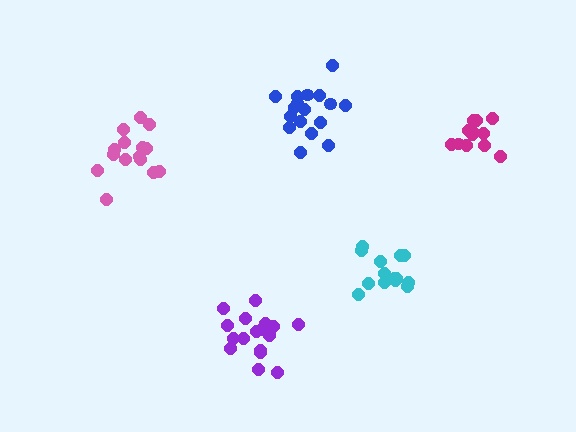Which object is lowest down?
The purple cluster is bottommost.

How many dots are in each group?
Group 1: 13 dots, Group 2: 17 dots, Group 3: 14 dots, Group 4: 15 dots, Group 5: 17 dots (76 total).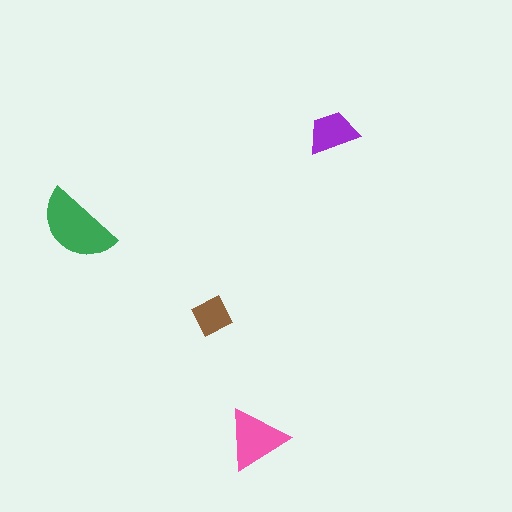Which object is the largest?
The green semicircle.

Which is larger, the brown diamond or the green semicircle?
The green semicircle.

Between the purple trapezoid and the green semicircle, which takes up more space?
The green semicircle.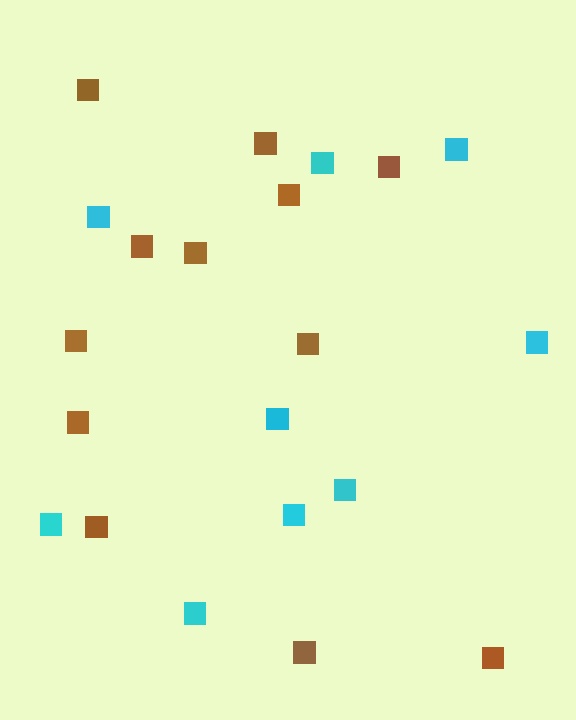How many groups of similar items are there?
There are 2 groups: one group of cyan squares (9) and one group of brown squares (12).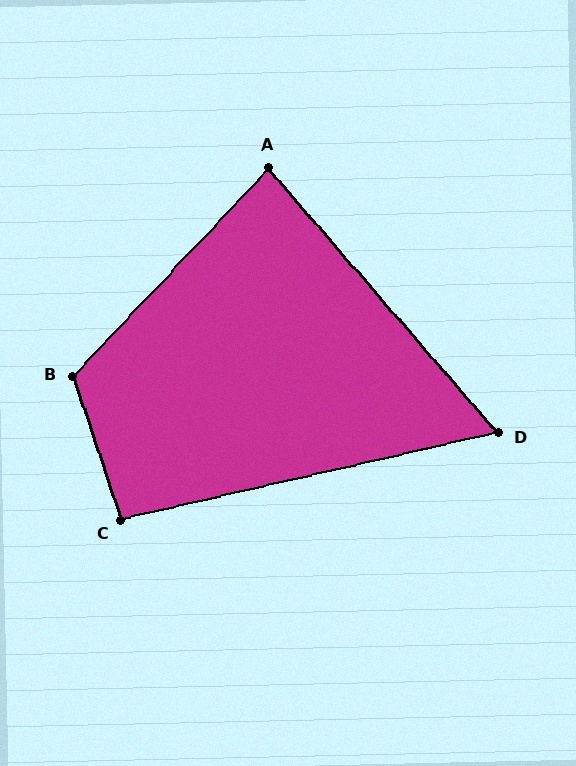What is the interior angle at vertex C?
Approximately 96 degrees (obtuse).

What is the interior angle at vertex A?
Approximately 84 degrees (acute).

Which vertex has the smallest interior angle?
D, at approximately 62 degrees.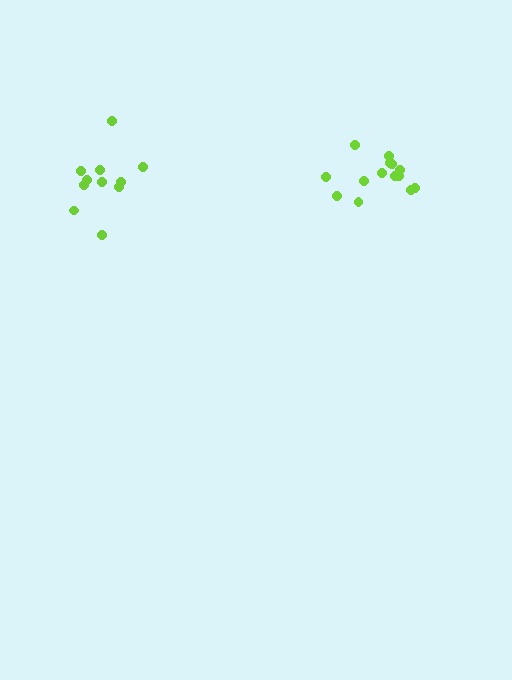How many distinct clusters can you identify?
There are 2 distinct clusters.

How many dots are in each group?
Group 1: 14 dots, Group 2: 11 dots (25 total).